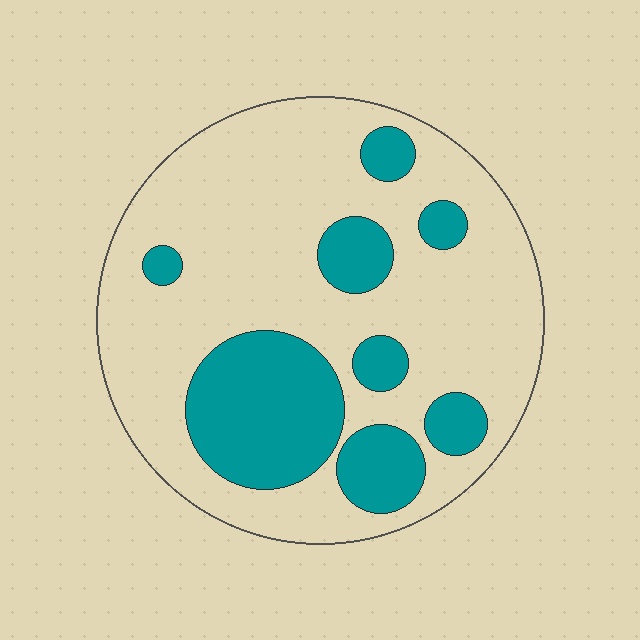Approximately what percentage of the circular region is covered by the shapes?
Approximately 25%.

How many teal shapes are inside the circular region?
8.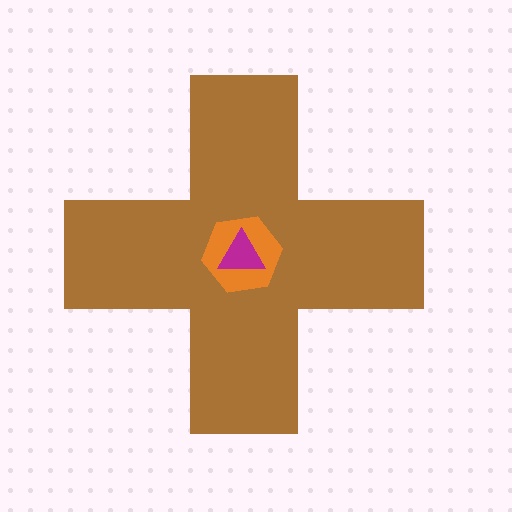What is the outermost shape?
The brown cross.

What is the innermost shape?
The magenta triangle.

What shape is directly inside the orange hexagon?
The magenta triangle.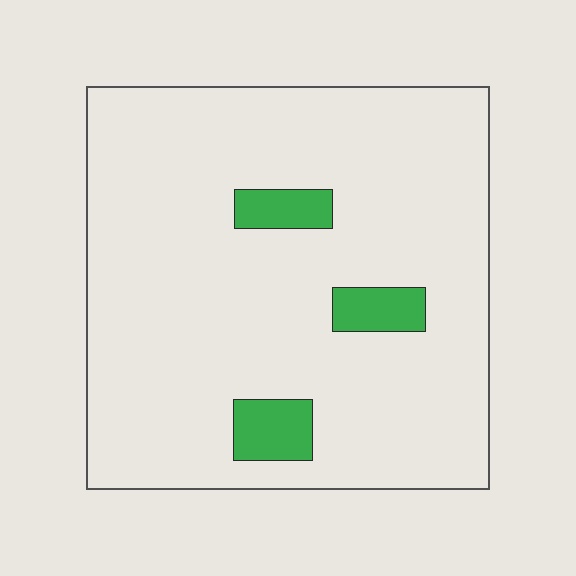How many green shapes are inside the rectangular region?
3.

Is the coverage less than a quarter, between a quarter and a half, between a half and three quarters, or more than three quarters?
Less than a quarter.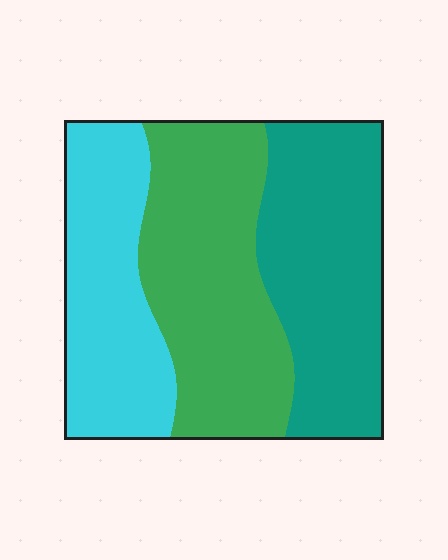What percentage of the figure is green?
Green takes up about three eighths (3/8) of the figure.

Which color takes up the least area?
Cyan, at roughly 30%.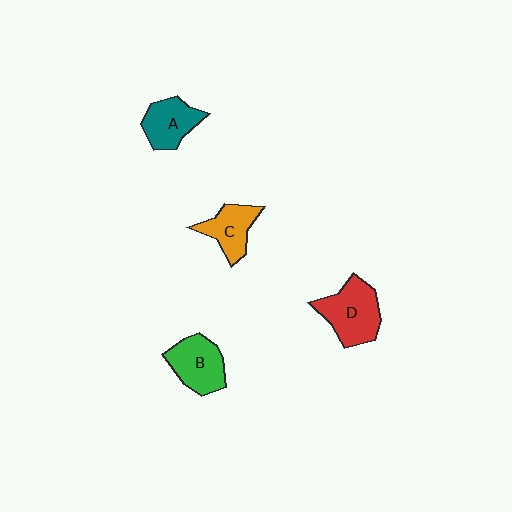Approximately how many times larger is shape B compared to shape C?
Approximately 1.2 times.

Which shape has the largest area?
Shape D (red).